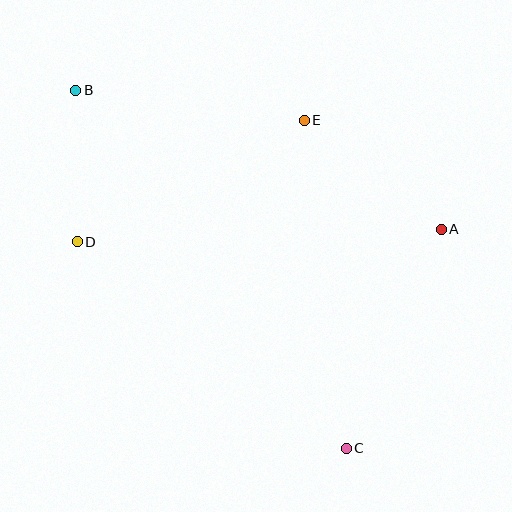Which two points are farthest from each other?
Points B and C are farthest from each other.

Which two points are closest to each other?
Points B and D are closest to each other.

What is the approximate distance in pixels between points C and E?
The distance between C and E is approximately 330 pixels.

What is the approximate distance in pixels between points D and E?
The distance between D and E is approximately 258 pixels.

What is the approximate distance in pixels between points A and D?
The distance between A and D is approximately 364 pixels.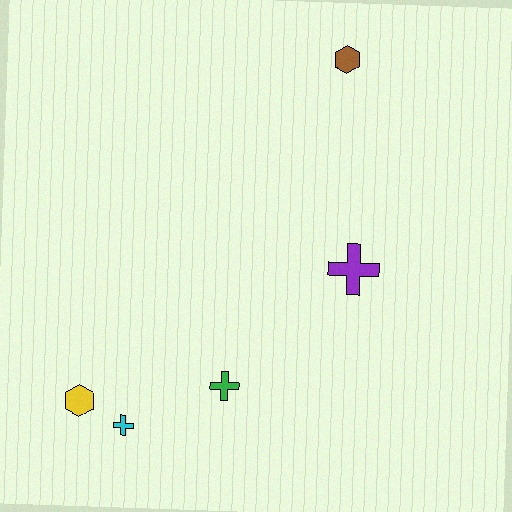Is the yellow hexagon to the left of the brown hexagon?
Yes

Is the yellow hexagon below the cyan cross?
No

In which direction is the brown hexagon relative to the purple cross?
The brown hexagon is above the purple cross.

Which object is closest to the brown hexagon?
The purple cross is closest to the brown hexagon.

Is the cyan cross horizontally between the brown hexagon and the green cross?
No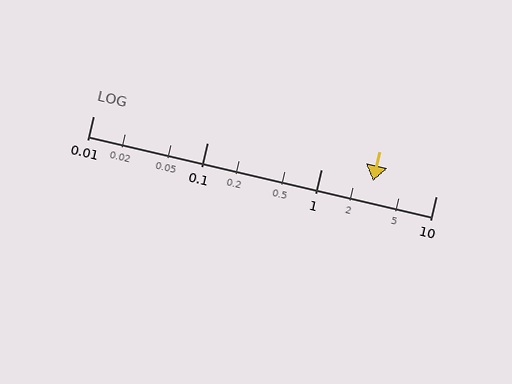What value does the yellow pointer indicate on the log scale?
The pointer indicates approximately 2.8.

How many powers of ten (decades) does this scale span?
The scale spans 3 decades, from 0.01 to 10.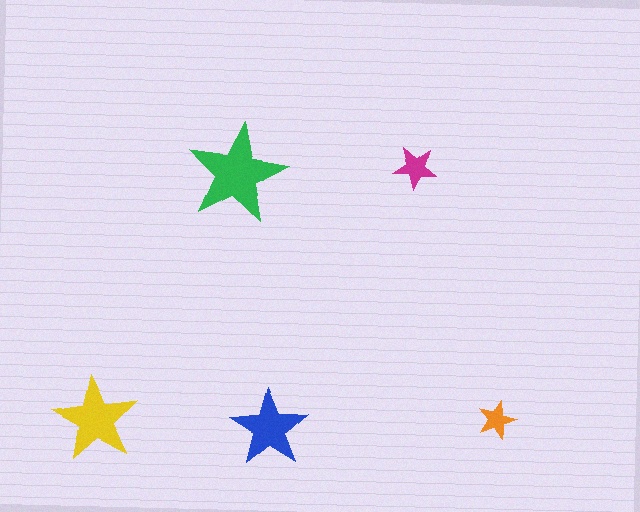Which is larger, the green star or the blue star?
The green one.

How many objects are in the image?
There are 5 objects in the image.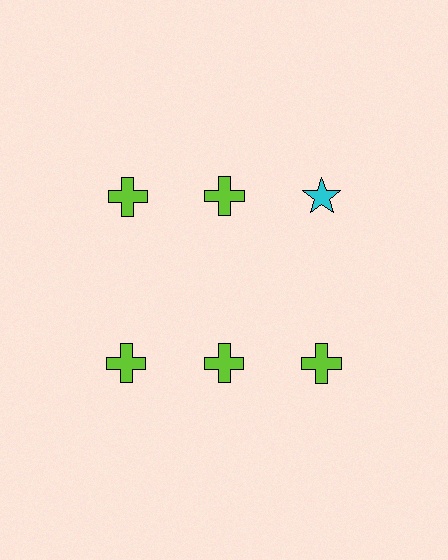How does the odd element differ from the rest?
It differs in both color (cyan instead of lime) and shape (star instead of cross).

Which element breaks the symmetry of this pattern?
The cyan star in the top row, center column breaks the symmetry. All other shapes are lime crosses.